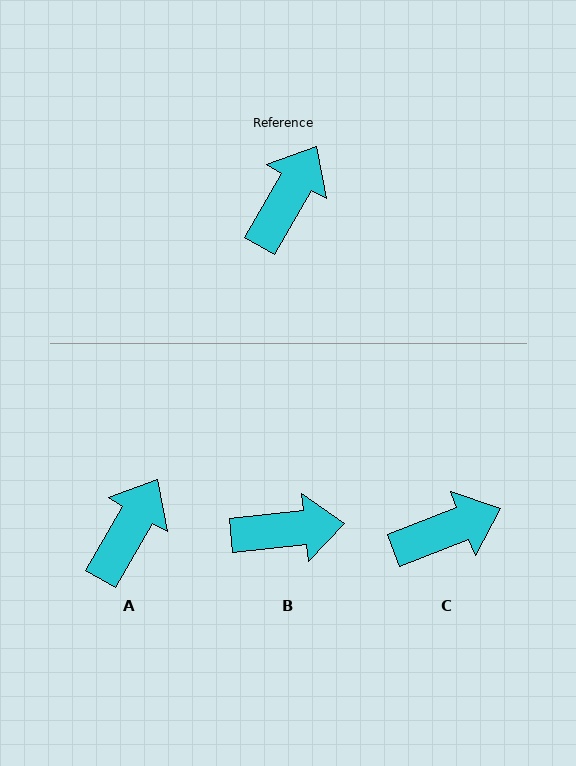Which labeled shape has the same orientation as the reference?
A.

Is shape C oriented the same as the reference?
No, it is off by about 39 degrees.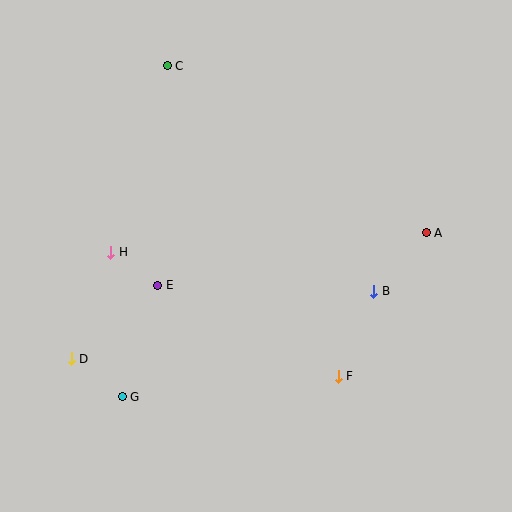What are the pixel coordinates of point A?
Point A is at (426, 233).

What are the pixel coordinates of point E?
Point E is at (158, 285).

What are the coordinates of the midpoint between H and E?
The midpoint between H and E is at (134, 269).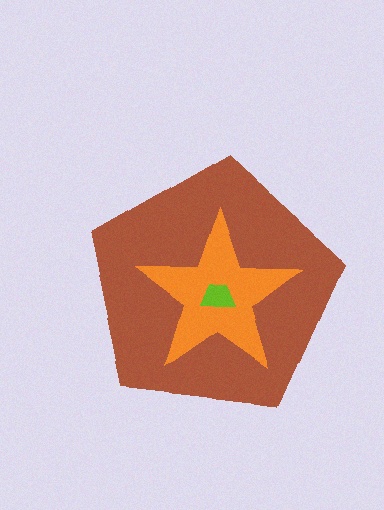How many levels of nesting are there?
3.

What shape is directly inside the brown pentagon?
The orange star.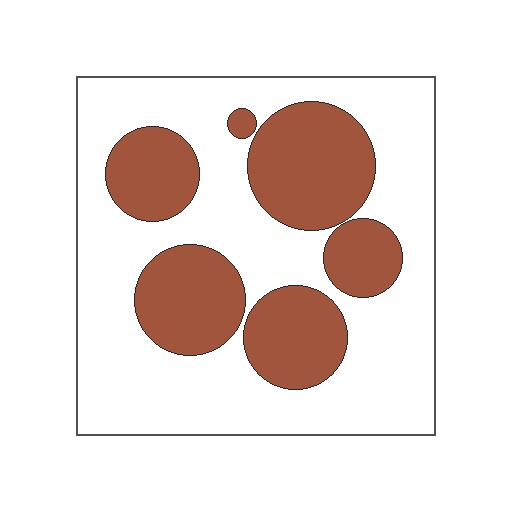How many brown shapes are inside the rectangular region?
6.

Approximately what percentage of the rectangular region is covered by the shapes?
Approximately 35%.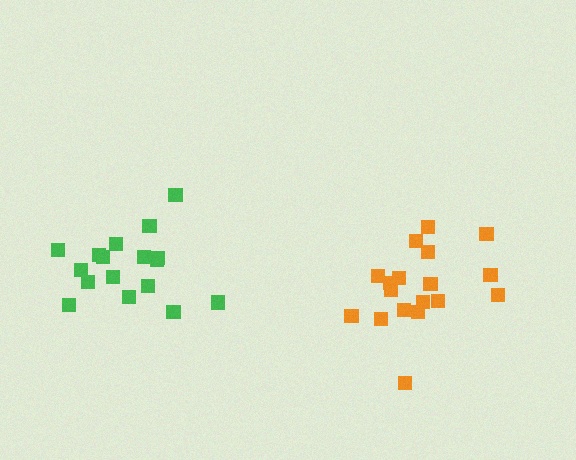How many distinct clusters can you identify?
There are 2 distinct clusters.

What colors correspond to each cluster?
The clusters are colored: green, orange.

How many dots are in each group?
Group 1: 17 dots, Group 2: 18 dots (35 total).